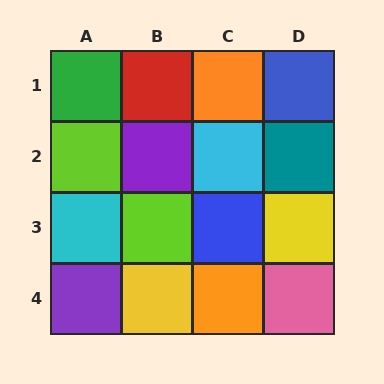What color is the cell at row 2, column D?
Teal.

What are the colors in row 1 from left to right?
Green, red, orange, blue.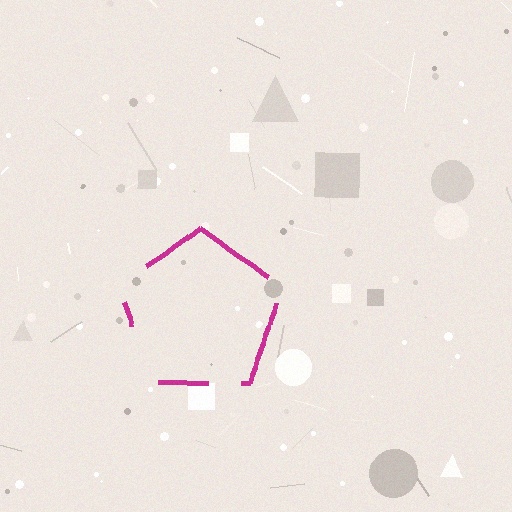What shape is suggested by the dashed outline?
The dashed outline suggests a pentagon.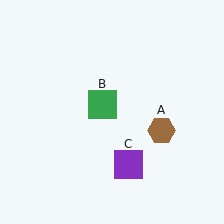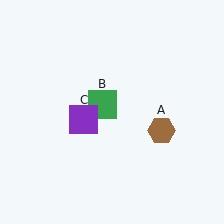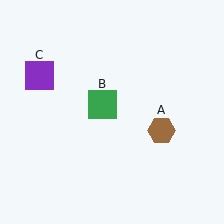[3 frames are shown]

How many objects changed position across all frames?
1 object changed position: purple square (object C).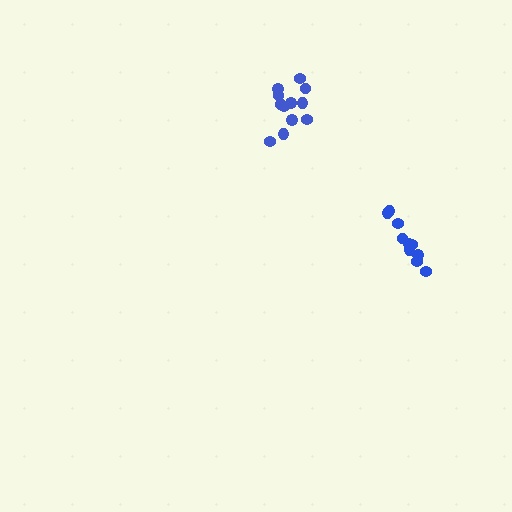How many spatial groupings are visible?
There are 2 spatial groupings.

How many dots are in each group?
Group 1: 10 dots, Group 2: 13 dots (23 total).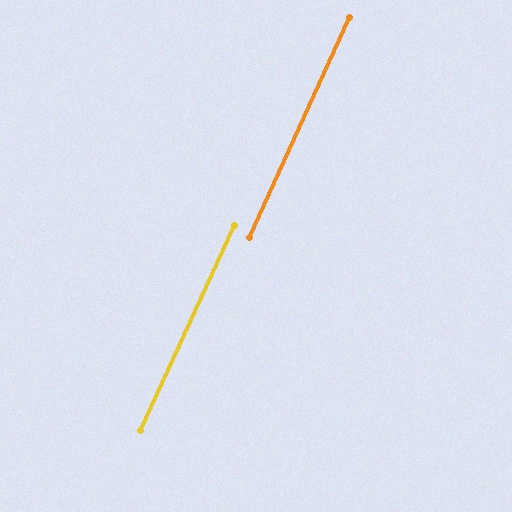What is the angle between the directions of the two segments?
Approximately 0 degrees.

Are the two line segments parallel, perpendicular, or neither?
Parallel — their directions differ by only 0.2°.